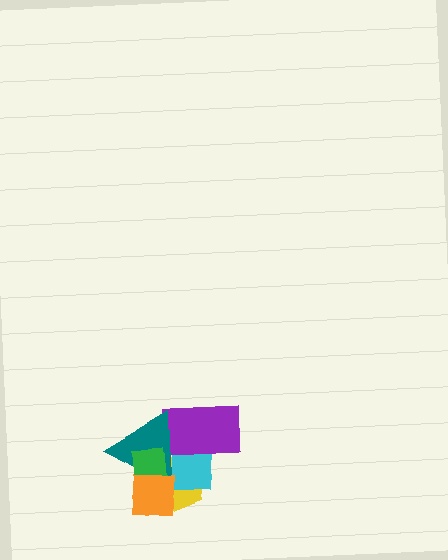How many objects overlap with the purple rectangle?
3 objects overlap with the purple rectangle.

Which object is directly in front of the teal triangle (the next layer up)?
The green rectangle is directly in front of the teal triangle.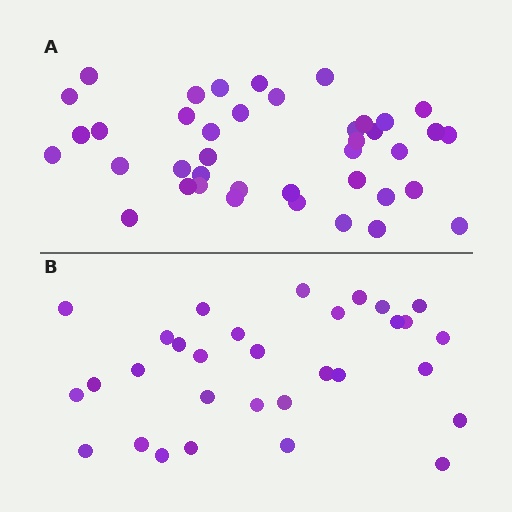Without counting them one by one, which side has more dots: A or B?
Region A (the top region) has more dots.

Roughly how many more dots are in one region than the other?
Region A has roughly 8 or so more dots than region B.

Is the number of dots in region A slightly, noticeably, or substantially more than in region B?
Region A has noticeably more, but not dramatically so. The ratio is roughly 1.3 to 1.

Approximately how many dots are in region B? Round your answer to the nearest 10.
About 30 dots. (The exact count is 31, which rounds to 30.)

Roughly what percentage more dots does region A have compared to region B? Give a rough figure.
About 30% more.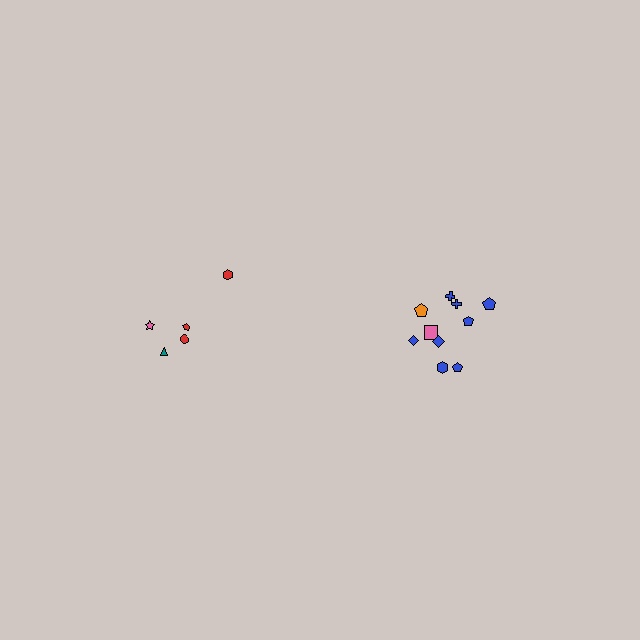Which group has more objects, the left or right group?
The right group.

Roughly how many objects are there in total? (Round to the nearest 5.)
Roughly 15 objects in total.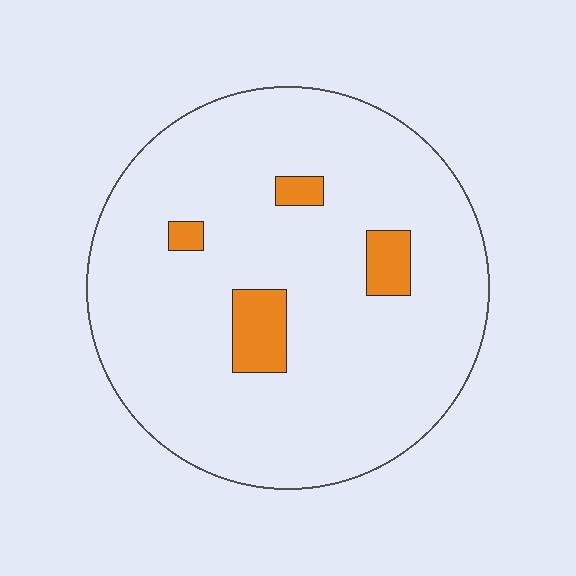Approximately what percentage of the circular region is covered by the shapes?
Approximately 10%.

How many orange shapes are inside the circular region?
4.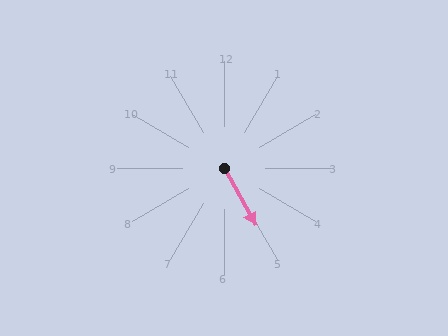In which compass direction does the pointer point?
Southeast.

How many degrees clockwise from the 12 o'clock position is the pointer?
Approximately 151 degrees.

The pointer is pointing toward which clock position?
Roughly 5 o'clock.